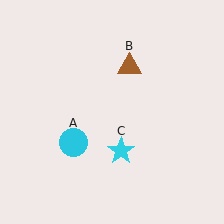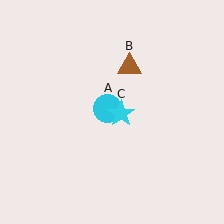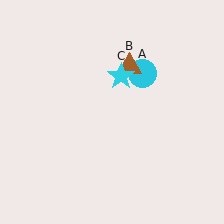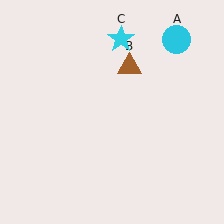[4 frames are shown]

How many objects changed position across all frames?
2 objects changed position: cyan circle (object A), cyan star (object C).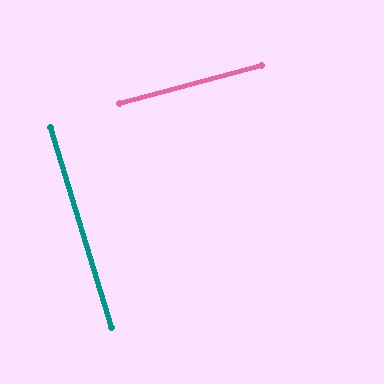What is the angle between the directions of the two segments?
Approximately 88 degrees.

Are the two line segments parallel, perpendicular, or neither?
Perpendicular — they meet at approximately 88°.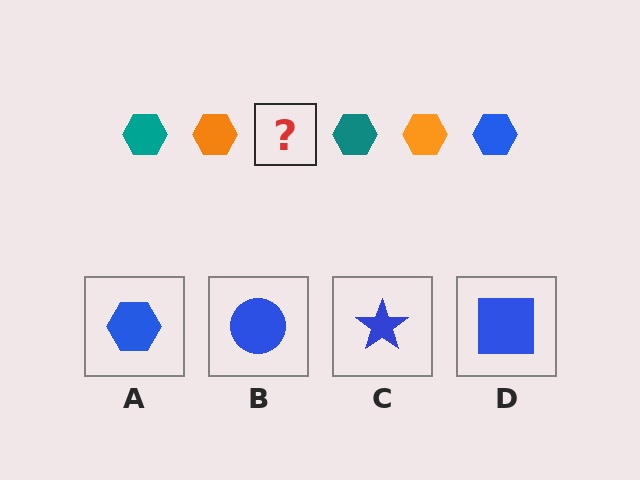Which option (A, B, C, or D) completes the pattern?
A.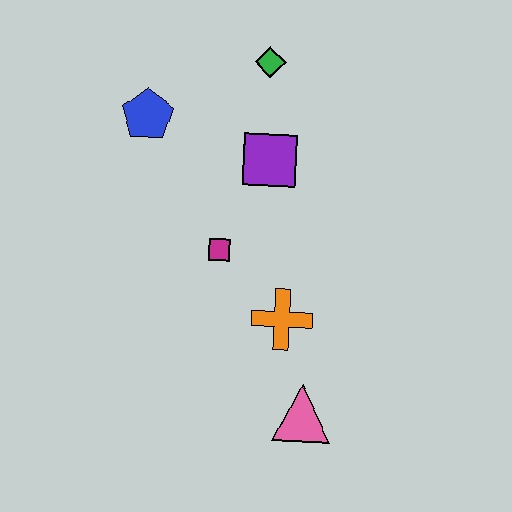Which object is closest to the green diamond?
The purple square is closest to the green diamond.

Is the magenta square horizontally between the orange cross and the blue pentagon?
Yes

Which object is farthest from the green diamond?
The pink triangle is farthest from the green diamond.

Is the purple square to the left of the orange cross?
Yes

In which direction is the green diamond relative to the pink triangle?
The green diamond is above the pink triangle.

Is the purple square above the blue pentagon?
No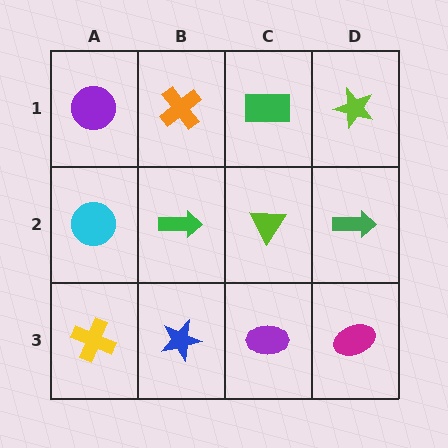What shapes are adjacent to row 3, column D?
A green arrow (row 2, column D), a purple ellipse (row 3, column C).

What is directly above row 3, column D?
A green arrow.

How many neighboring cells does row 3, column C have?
3.